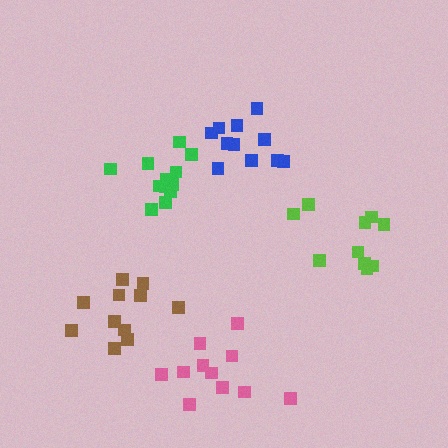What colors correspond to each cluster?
The clusters are colored: pink, green, brown, lime, blue.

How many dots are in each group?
Group 1: 11 dots, Group 2: 12 dots, Group 3: 11 dots, Group 4: 10 dots, Group 5: 11 dots (55 total).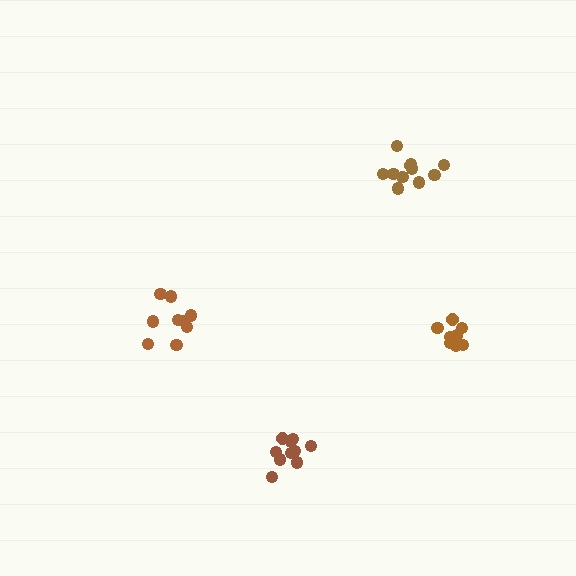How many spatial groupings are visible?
There are 4 spatial groupings.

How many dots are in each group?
Group 1: 11 dots, Group 2: 9 dots, Group 3: 8 dots, Group 4: 10 dots (38 total).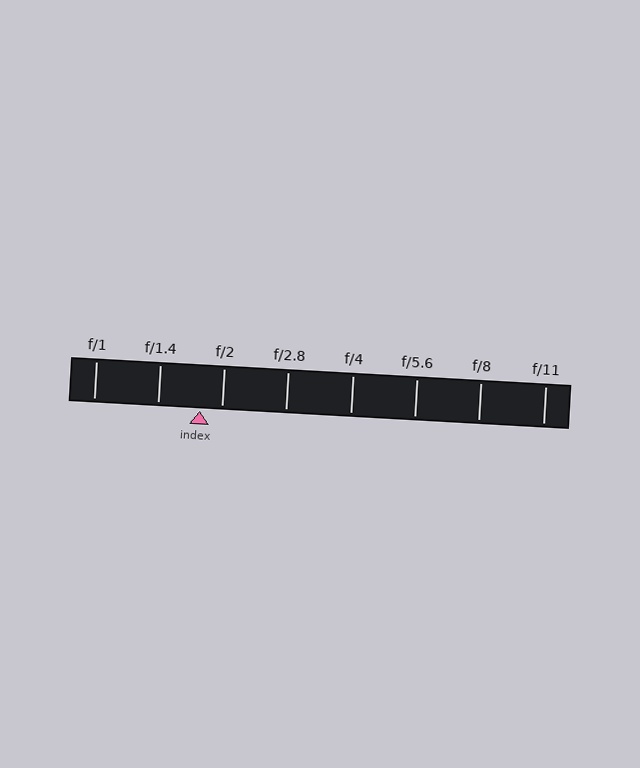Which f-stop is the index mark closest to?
The index mark is closest to f/2.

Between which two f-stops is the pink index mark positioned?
The index mark is between f/1.4 and f/2.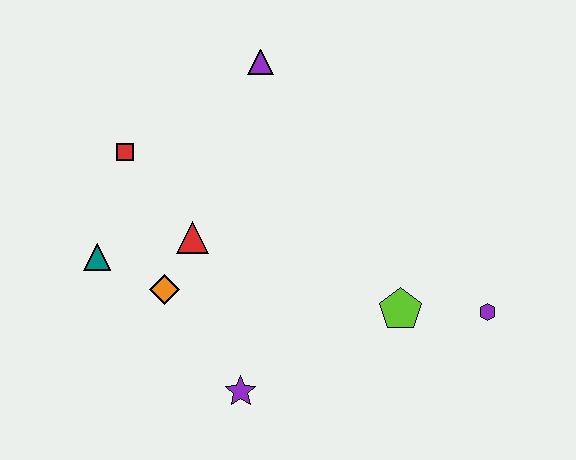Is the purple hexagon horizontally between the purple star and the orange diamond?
No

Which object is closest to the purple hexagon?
The lime pentagon is closest to the purple hexagon.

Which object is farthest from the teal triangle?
The purple hexagon is farthest from the teal triangle.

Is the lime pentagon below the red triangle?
Yes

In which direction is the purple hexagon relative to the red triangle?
The purple hexagon is to the right of the red triangle.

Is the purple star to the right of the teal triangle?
Yes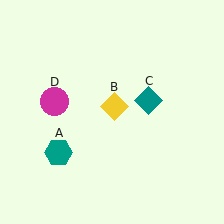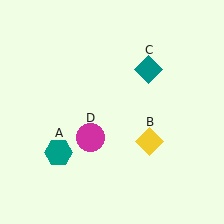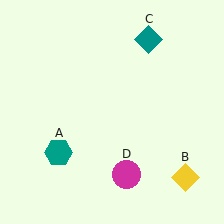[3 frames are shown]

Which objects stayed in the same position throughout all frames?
Teal hexagon (object A) remained stationary.